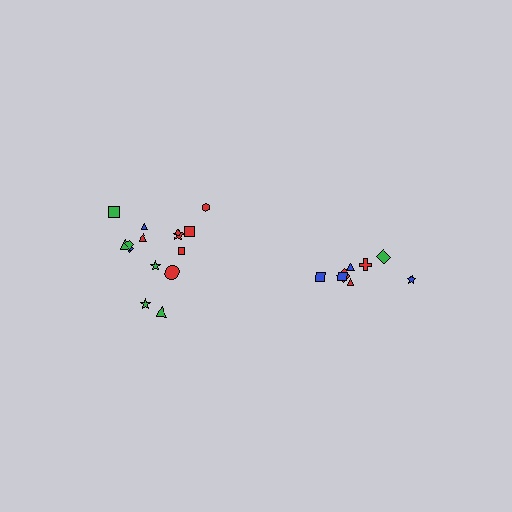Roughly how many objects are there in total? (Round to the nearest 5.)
Roughly 25 objects in total.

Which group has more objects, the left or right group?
The left group.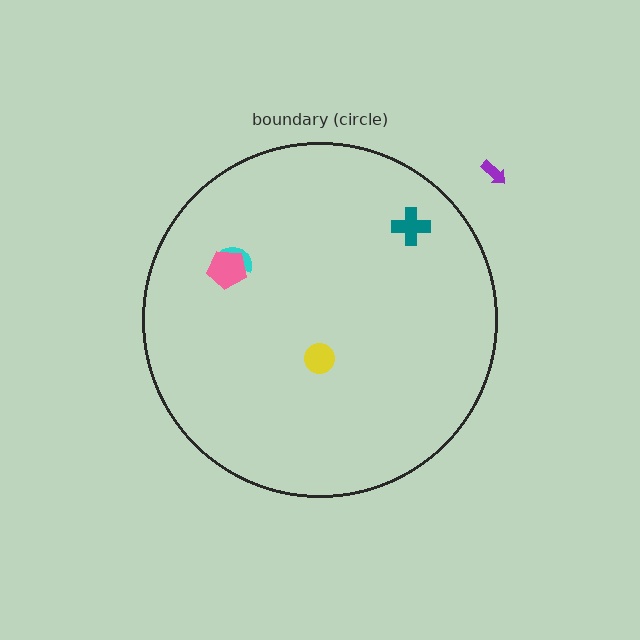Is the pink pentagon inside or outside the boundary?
Inside.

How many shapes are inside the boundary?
4 inside, 1 outside.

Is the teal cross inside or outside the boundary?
Inside.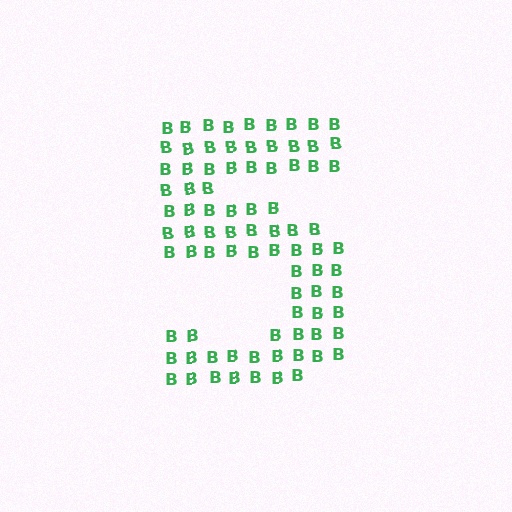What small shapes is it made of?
It is made of small letter B's.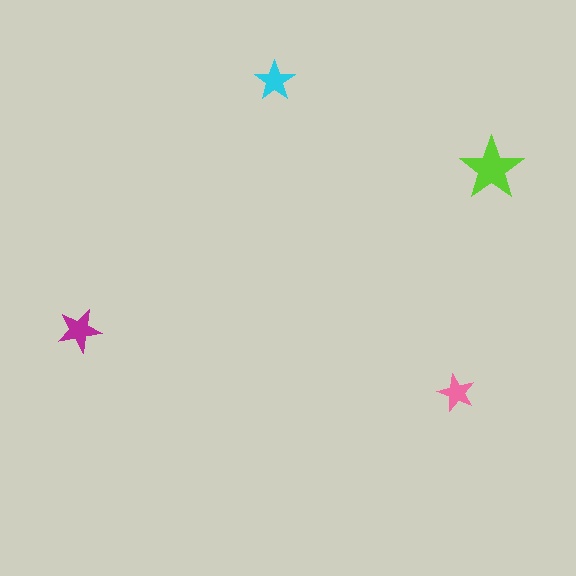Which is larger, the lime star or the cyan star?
The lime one.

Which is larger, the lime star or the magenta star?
The lime one.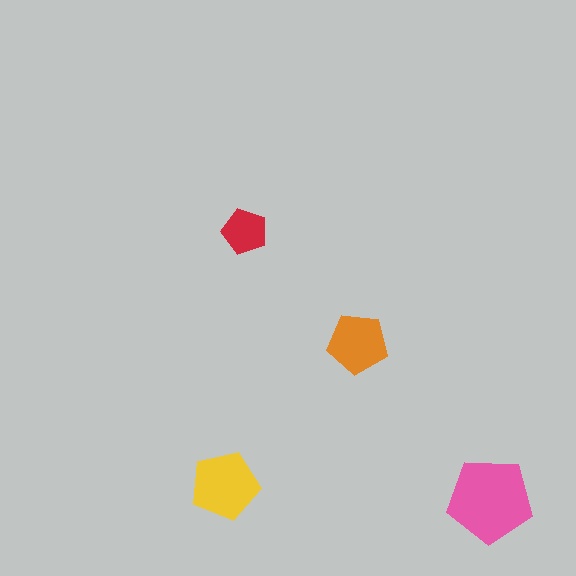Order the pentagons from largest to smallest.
the pink one, the yellow one, the orange one, the red one.